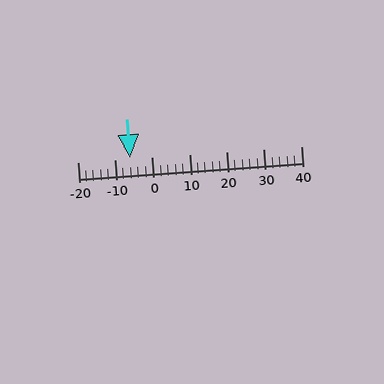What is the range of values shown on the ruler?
The ruler shows values from -20 to 40.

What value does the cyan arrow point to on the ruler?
The cyan arrow points to approximately -6.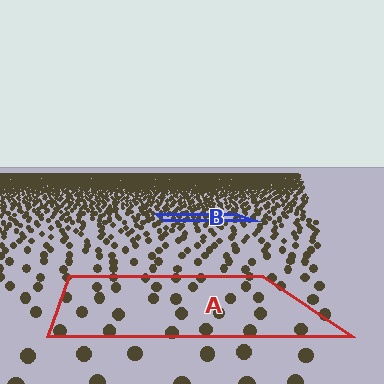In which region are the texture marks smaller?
The texture marks are smaller in region B, because it is farther away.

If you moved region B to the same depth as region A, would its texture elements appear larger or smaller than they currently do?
They would appear larger. At a closer depth, the same texture elements are projected at a bigger on-screen size.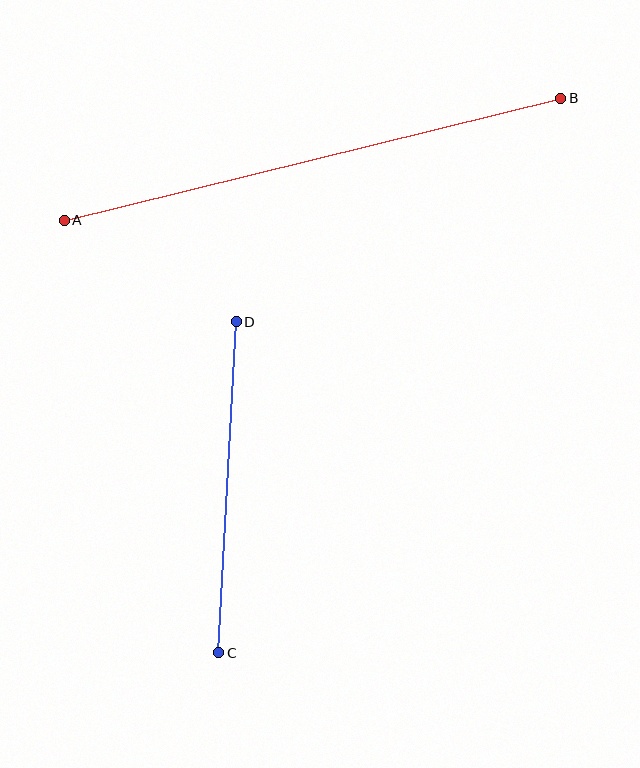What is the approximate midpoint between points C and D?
The midpoint is at approximately (227, 487) pixels.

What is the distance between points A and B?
The distance is approximately 511 pixels.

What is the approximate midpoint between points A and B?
The midpoint is at approximately (312, 159) pixels.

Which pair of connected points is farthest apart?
Points A and B are farthest apart.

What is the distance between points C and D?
The distance is approximately 332 pixels.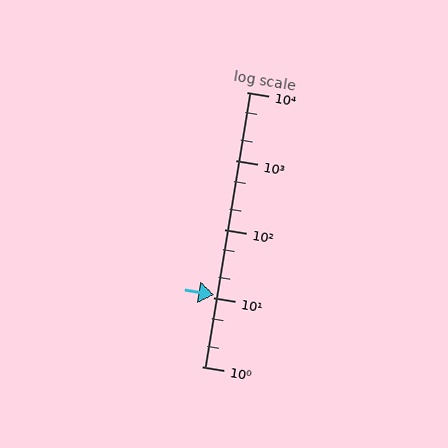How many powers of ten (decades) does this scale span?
The scale spans 4 decades, from 1 to 10000.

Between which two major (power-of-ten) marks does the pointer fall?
The pointer is between 10 and 100.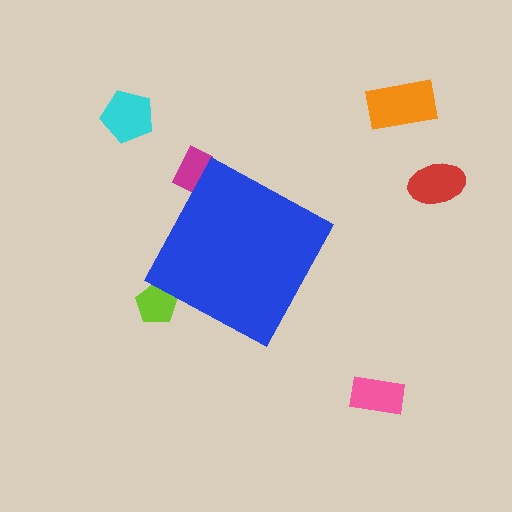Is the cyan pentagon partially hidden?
No, the cyan pentagon is fully visible.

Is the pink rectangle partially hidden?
No, the pink rectangle is fully visible.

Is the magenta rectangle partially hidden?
Yes, the magenta rectangle is partially hidden behind the blue diamond.